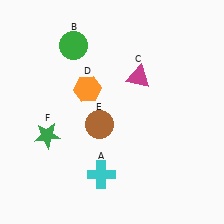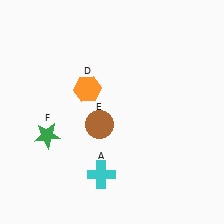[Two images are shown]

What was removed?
The magenta triangle (C), the green circle (B) were removed in Image 2.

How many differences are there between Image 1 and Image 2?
There are 2 differences between the two images.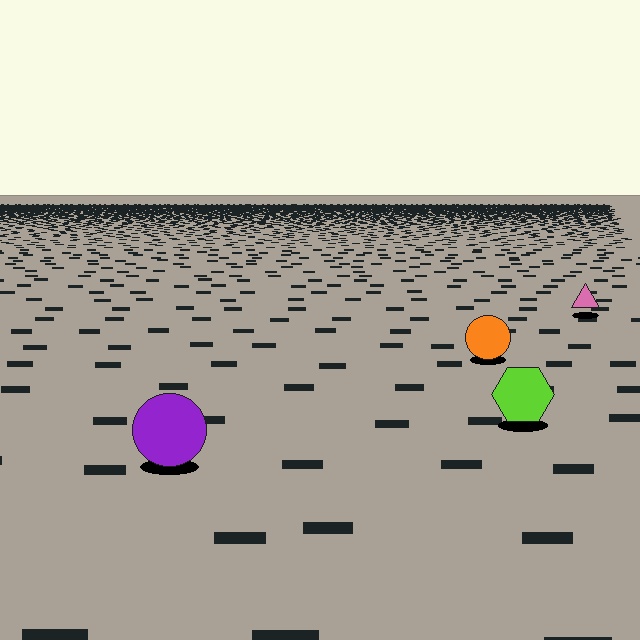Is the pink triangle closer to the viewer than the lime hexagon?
No. The lime hexagon is closer — you can tell from the texture gradient: the ground texture is coarser near it.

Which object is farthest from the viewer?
The pink triangle is farthest from the viewer. It appears smaller and the ground texture around it is denser.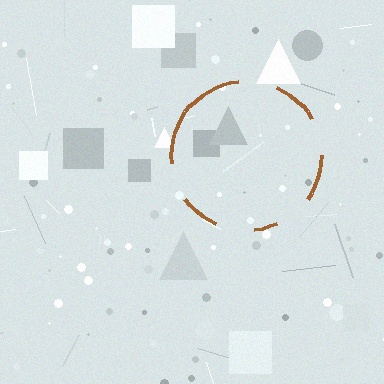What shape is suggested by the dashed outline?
The dashed outline suggests a circle.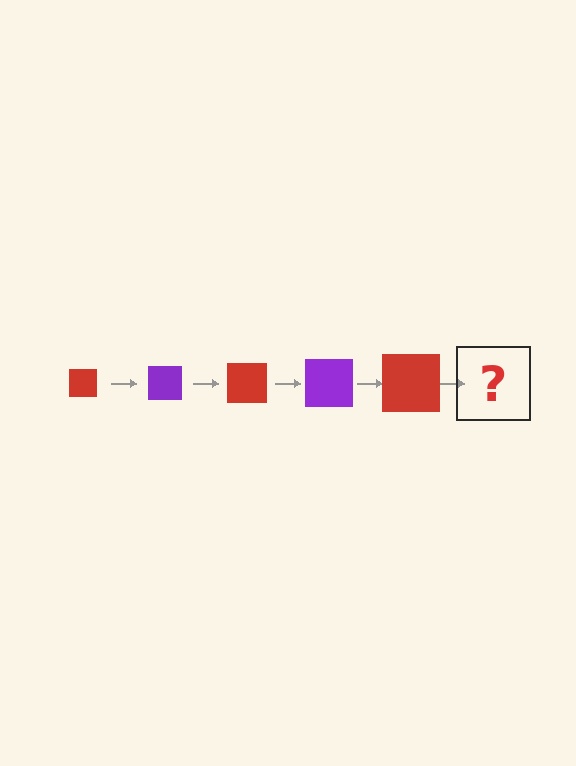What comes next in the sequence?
The next element should be a purple square, larger than the previous one.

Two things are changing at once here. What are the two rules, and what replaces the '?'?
The two rules are that the square grows larger each step and the color cycles through red and purple. The '?' should be a purple square, larger than the previous one.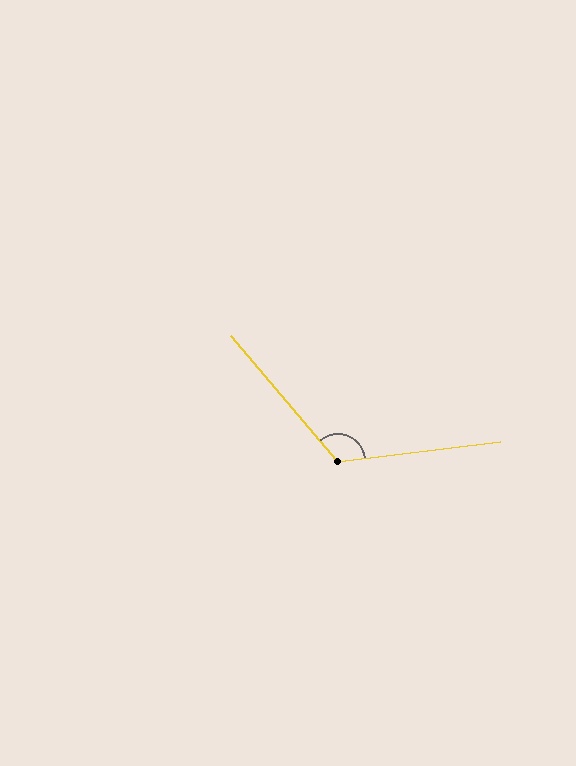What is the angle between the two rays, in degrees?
Approximately 123 degrees.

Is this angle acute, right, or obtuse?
It is obtuse.